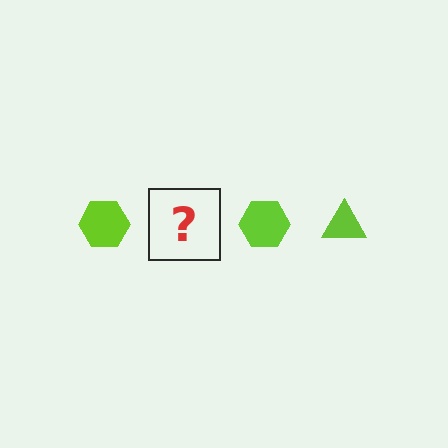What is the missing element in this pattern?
The missing element is a lime triangle.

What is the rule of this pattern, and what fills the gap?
The rule is that the pattern cycles through hexagon, triangle shapes in lime. The gap should be filled with a lime triangle.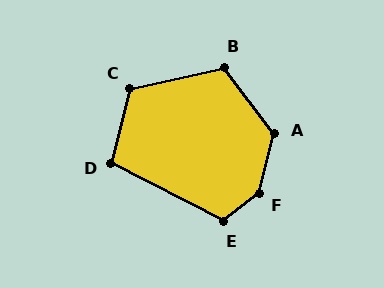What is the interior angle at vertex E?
Approximately 115 degrees (obtuse).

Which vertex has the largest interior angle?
F, at approximately 142 degrees.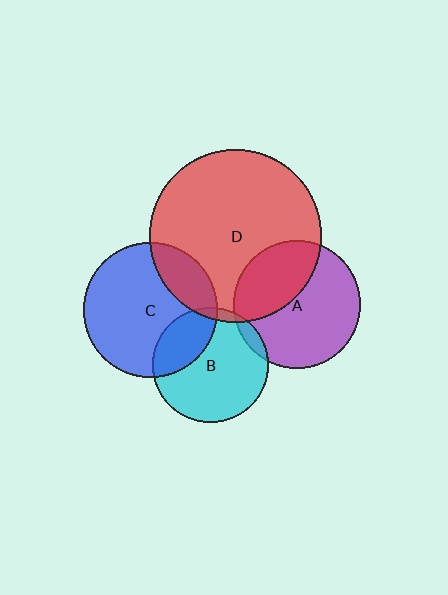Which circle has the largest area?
Circle D (red).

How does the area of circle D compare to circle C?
Approximately 1.7 times.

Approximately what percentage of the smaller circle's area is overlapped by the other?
Approximately 5%.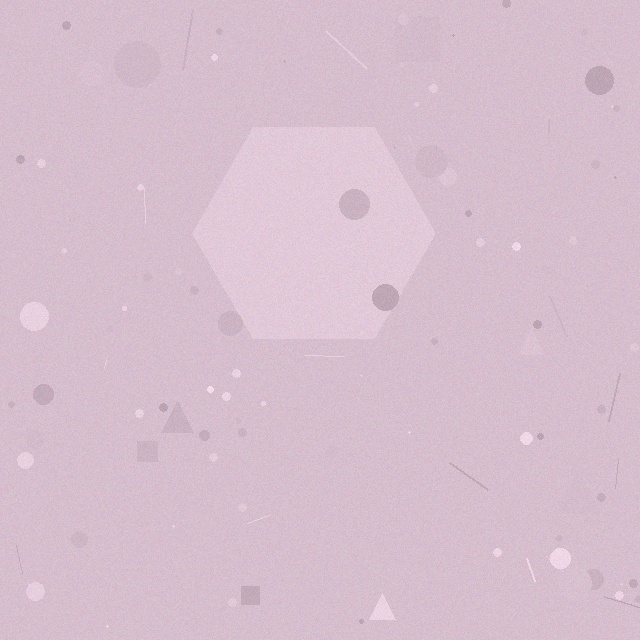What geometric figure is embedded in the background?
A hexagon is embedded in the background.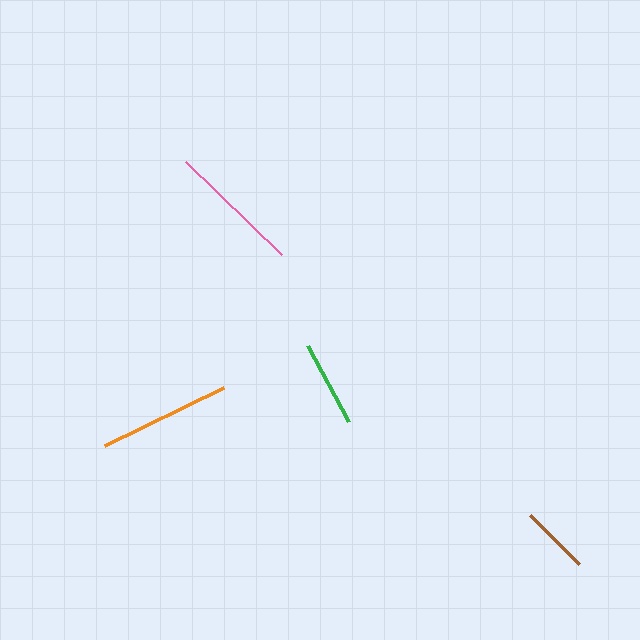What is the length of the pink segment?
The pink segment is approximately 134 pixels long.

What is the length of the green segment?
The green segment is approximately 86 pixels long.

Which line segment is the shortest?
The brown line is the shortest at approximately 69 pixels.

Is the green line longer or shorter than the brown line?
The green line is longer than the brown line.